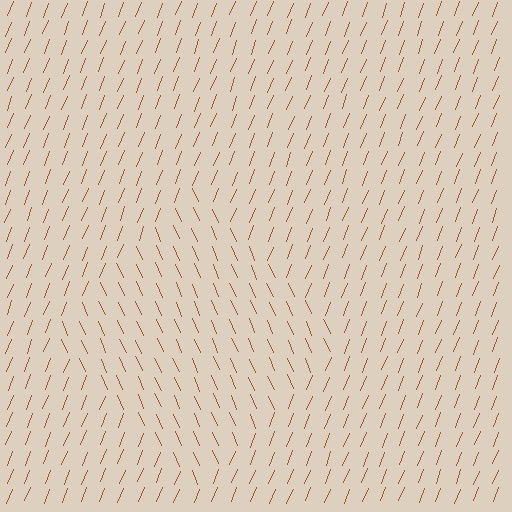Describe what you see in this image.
The image is filled with small brown line segments. A diamond region in the image has lines oriented differently from the surrounding lines, creating a visible texture boundary.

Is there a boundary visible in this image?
Yes, there is a texture boundary formed by a change in line orientation.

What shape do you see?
I see a diamond.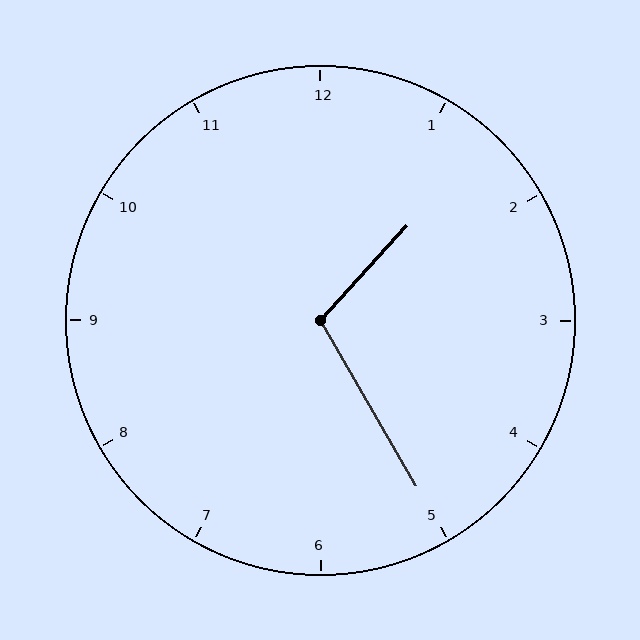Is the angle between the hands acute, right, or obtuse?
It is obtuse.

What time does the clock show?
1:25.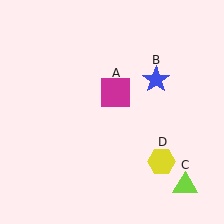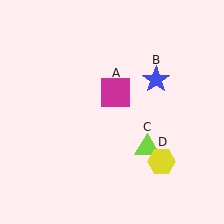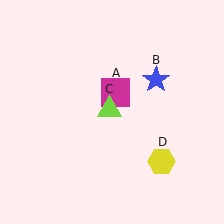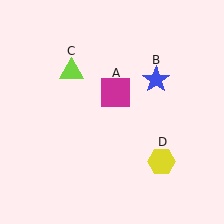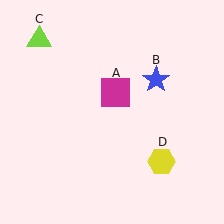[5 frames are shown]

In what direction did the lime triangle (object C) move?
The lime triangle (object C) moved up and to the left.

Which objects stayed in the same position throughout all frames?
Magenta square (object A) and blue star (object B) and yellow hexagon (object D) remained stationary.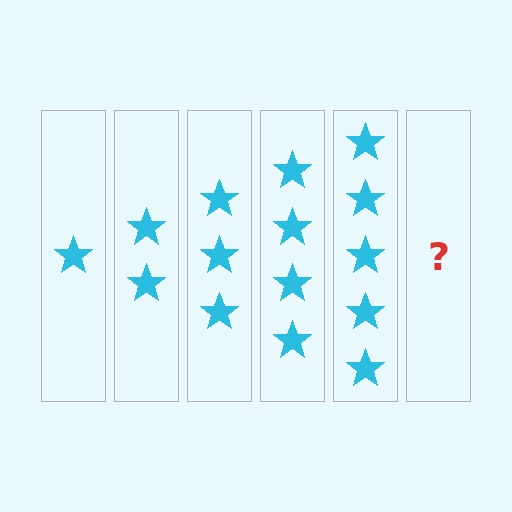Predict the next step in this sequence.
The next step is 6 stars.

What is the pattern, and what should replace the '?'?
The pattern is that each step adds one more star. The '?' should be 6 stars.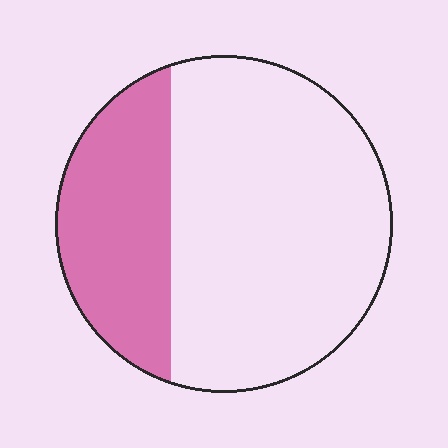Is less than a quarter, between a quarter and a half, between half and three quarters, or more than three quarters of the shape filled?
Between a quarter and a half.